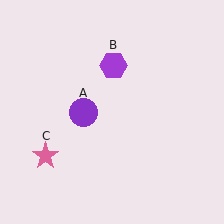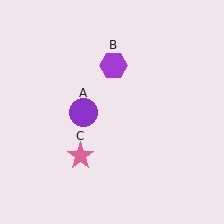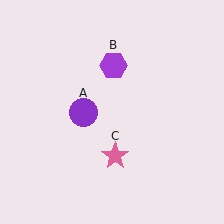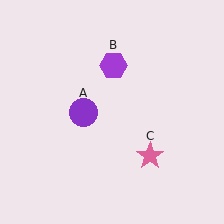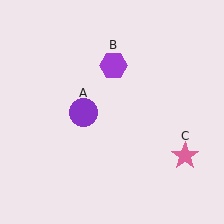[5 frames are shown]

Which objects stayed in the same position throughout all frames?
Purple circle (object A) and purple hexagon (object B) remained stationary.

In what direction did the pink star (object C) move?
The pink star (object C) moved right.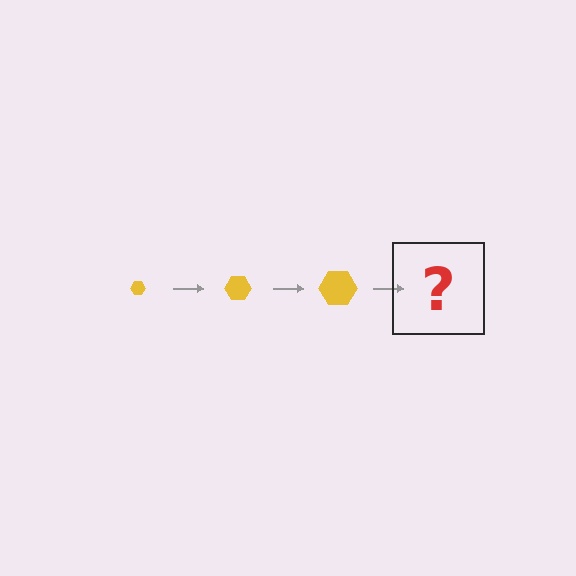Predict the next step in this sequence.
The next step is a yellow hexagon, larger than the previous one.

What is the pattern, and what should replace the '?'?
The pattern is that the hexagon gets progressively larger each step. The '?' should be a yellow hexagon, larger than the previous one.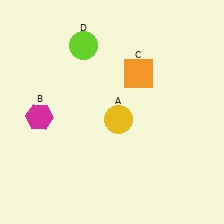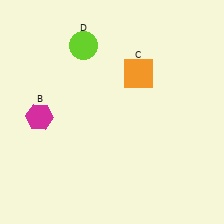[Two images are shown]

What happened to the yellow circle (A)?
The yellow circle (A) was removed in Image 2. It was in the bottom-right area of Image 1.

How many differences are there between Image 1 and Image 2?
There is 1 difference between the two images.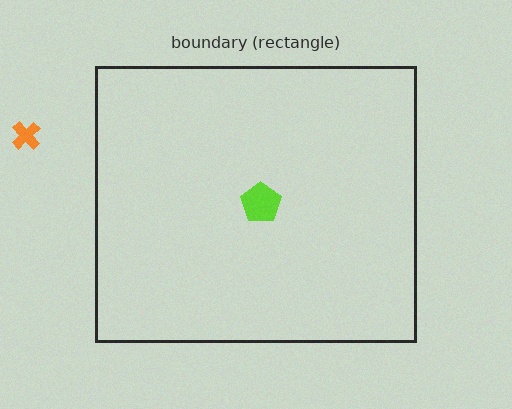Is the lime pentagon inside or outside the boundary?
Inside.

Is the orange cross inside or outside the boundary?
Outside.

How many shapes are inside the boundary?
1 inside, 1 outside.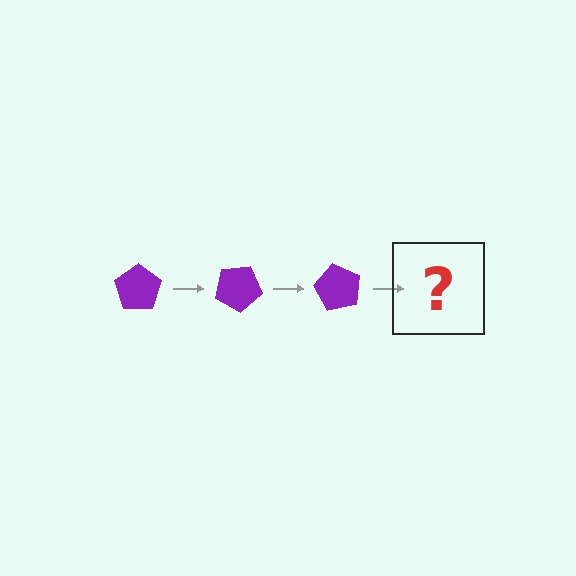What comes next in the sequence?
The next element should be a purple pentagon rotated 90 degrees.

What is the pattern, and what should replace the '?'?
The pattern is that the pentagon rotates 30 degrees each step. The '?' should be a purple pentagon rotated 90 degrees.